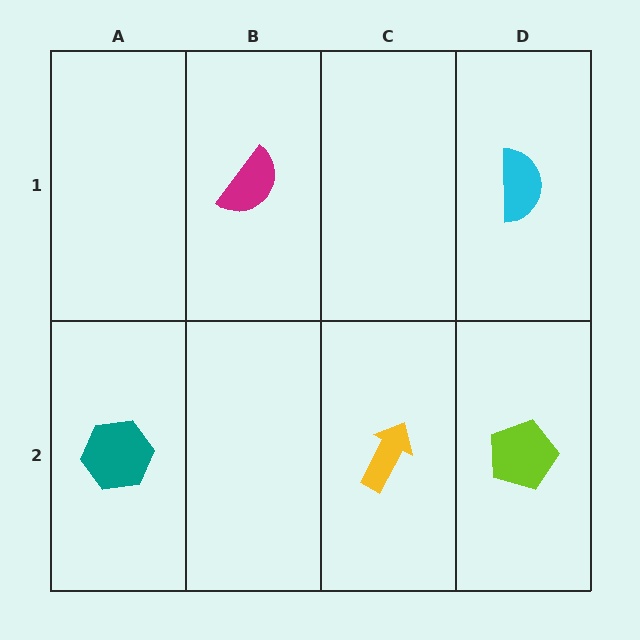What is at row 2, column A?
A teal hexagon.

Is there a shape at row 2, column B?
No, that cell is empty.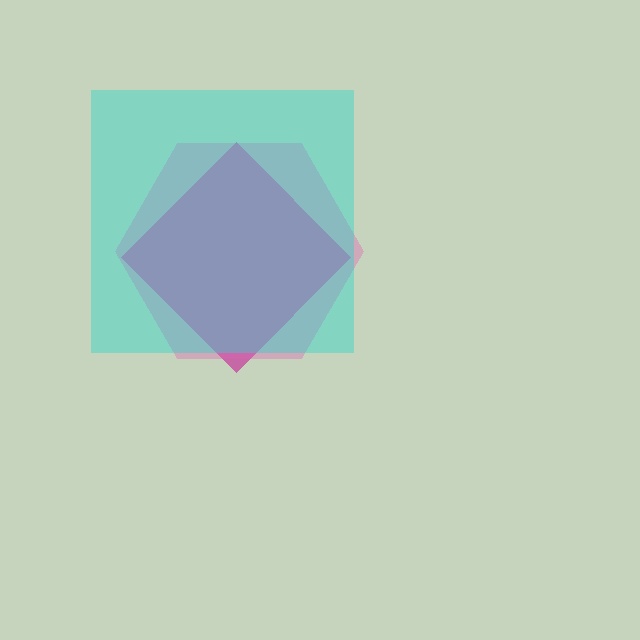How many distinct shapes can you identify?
There are 3 distinct shapes: a magenta diamond, a pink hexagon, a cyan square.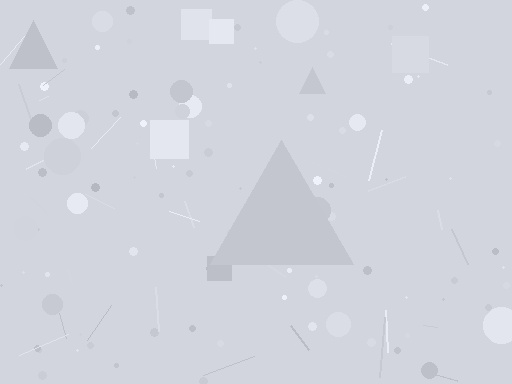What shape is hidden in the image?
A triangle is hidden in the image.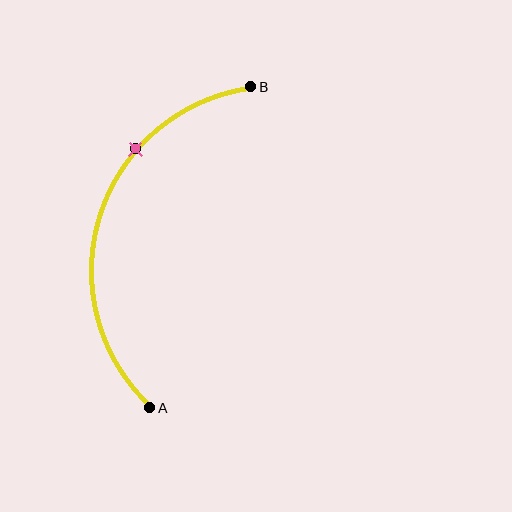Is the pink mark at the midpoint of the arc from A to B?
No. The pink mark lies on the arc but is closer to endpoint B. The arc midpoint would be at the point on the curve equidistant along the arc from both A and B.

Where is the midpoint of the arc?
The arc midpoint is the point on the curve farthest from the straight line joining A and B. It sits to the left of that line.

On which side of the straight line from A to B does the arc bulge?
The arc bulges to the left of the straight line connecting A and B.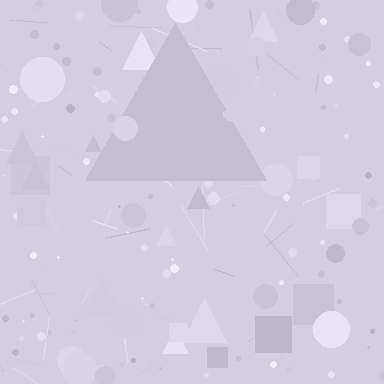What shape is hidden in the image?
A triangle is hidden in the image.